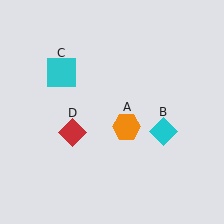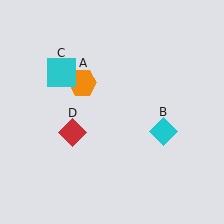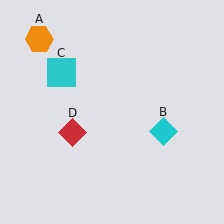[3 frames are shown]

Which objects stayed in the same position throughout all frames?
Cyan diamond (object B) and cyan square (object C) and red diamond (object D) remained stationary.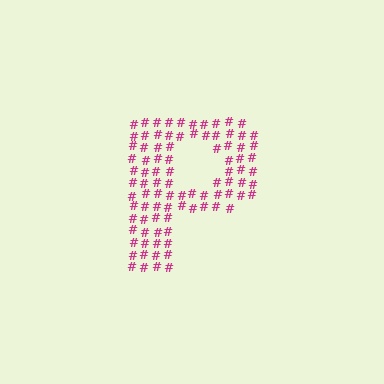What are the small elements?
The small elements are hash symbols.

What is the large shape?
The large shape is the letter P.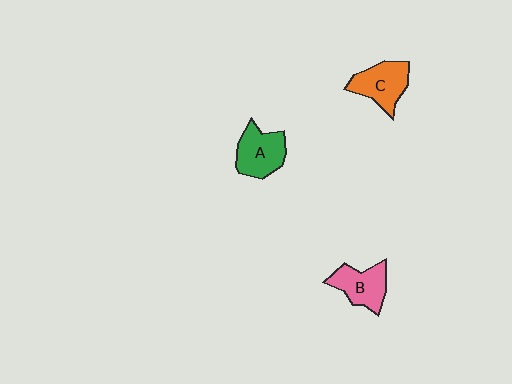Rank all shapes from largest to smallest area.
From largest to smallest: A (green), C (orange), B (pink).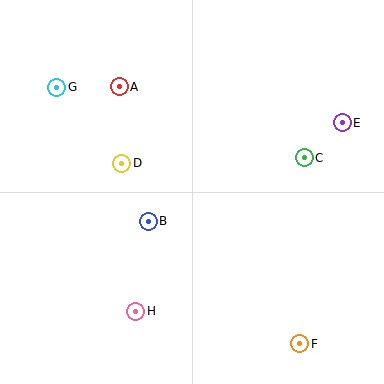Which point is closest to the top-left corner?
Point G is closest to the top-left corner.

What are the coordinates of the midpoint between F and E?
The midpoint between F and E is at (321, 233).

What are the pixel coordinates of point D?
Point D is at (122, 163).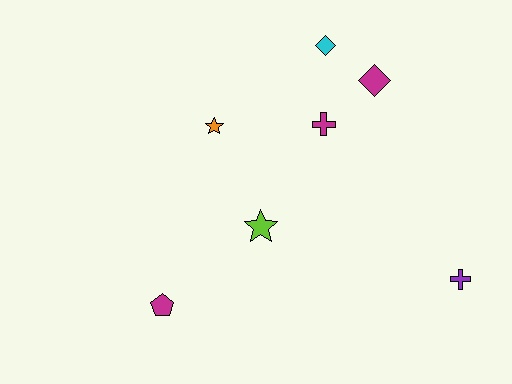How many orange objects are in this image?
There is 1 orange object.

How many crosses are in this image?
There are 2 crosses.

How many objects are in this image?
There are 7 objects.